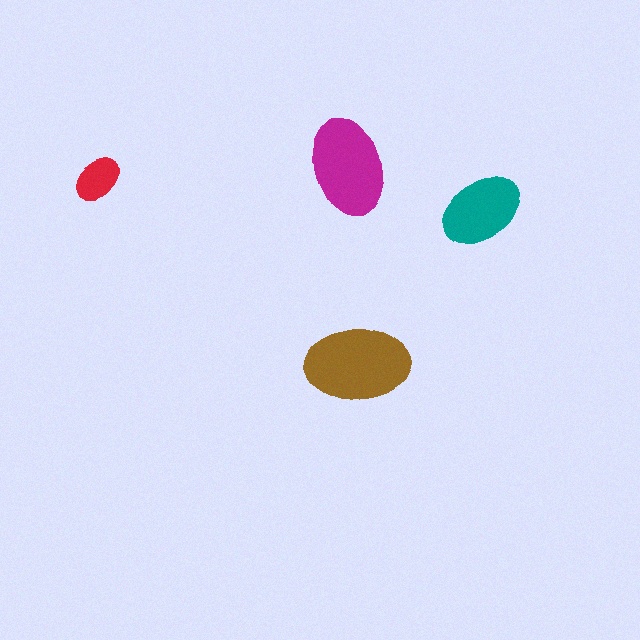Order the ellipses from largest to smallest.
the brown one, the magenta one, the teal one, the red one.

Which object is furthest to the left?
The red ellipse is leftmost.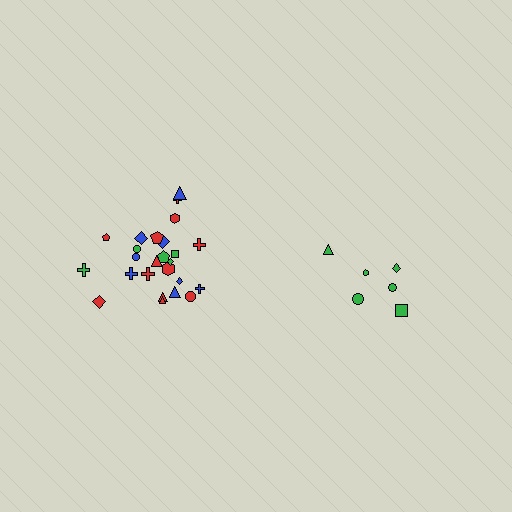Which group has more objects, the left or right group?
The left group.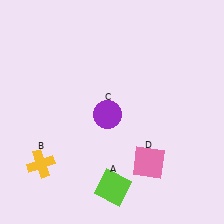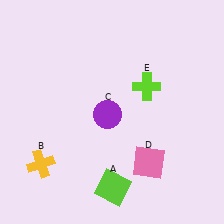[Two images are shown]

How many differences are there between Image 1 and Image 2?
There is 1 difference between the two images.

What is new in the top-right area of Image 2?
A lime cross (E) was added in the top-right area of Image 2.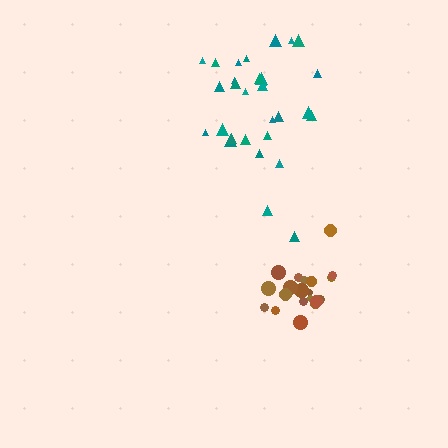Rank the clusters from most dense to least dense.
brown, teal.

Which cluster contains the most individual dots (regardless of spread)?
Teal (30).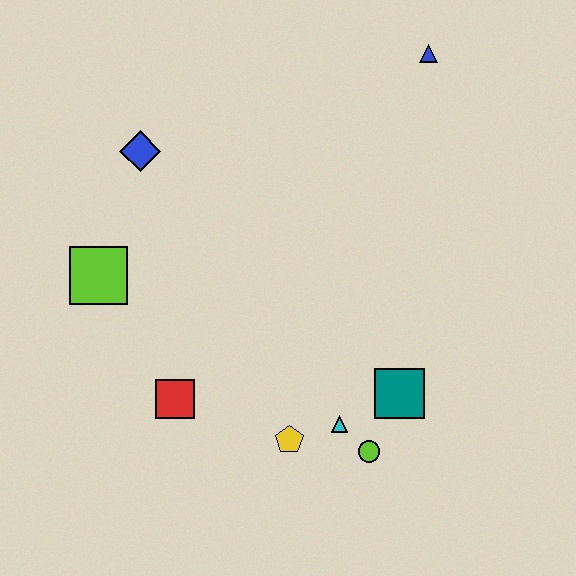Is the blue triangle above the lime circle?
Yes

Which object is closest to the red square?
The yellow pentagon is closest to the red square.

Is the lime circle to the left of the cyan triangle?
No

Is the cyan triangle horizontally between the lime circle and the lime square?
Yes